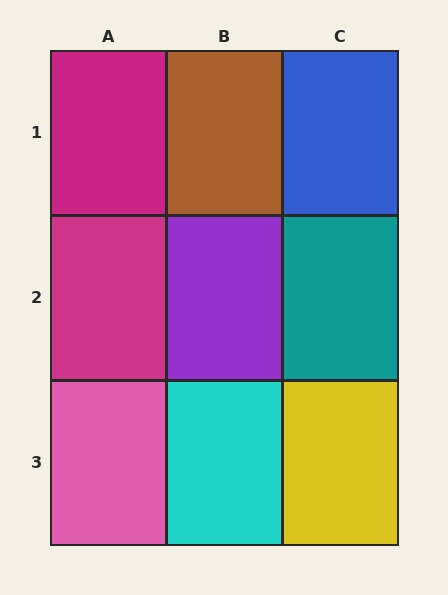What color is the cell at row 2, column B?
Purple.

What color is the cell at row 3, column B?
Cyan.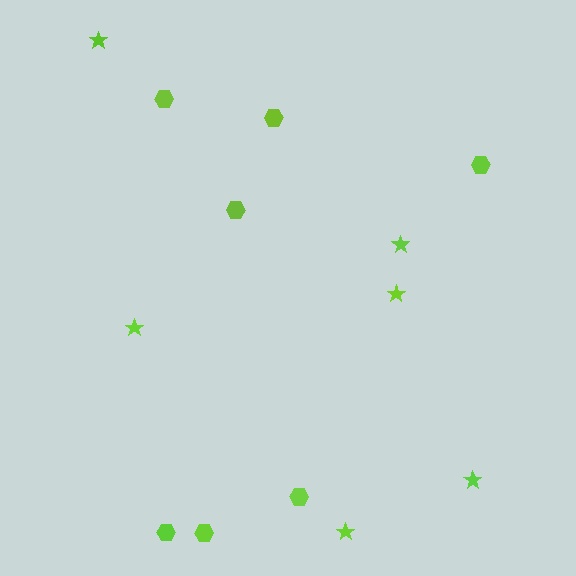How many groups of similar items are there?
There are 2 groups: one group of hexagons (7) and one group of stars (6).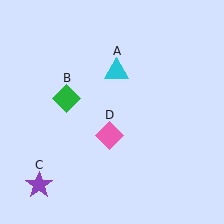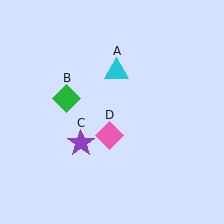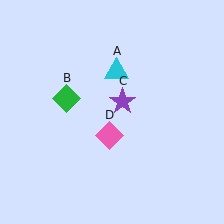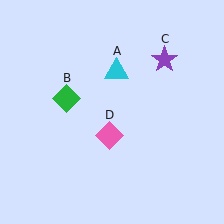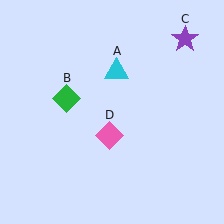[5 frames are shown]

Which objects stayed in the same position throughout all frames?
Cyan triangle (object A) and green diamond (object B) and pink diamond (object D) remained stationary.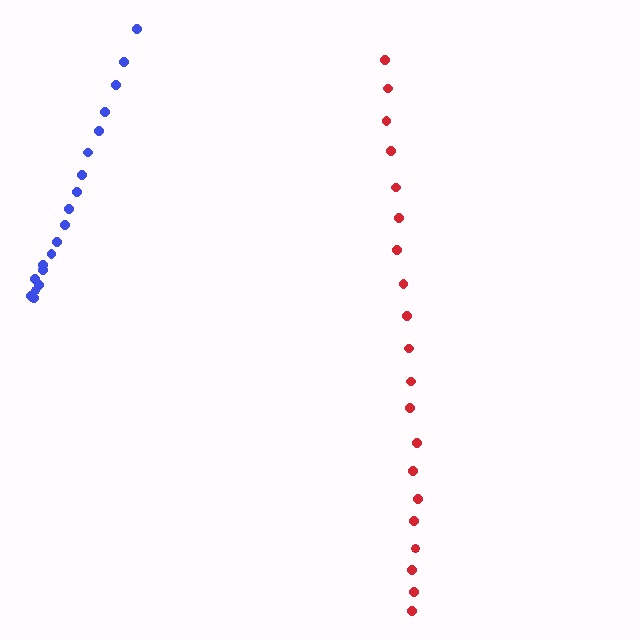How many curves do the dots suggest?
There are 2 distinct paths.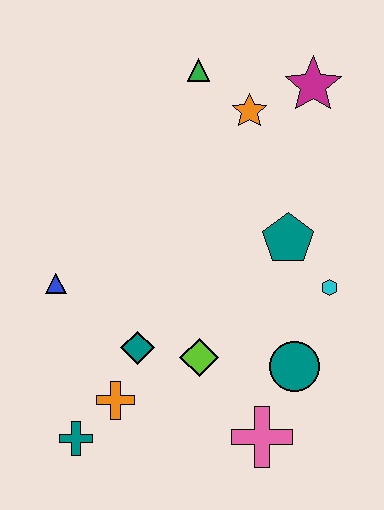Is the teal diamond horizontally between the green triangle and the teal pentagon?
No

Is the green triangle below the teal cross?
No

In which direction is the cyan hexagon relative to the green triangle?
The cyan hexagon is below the green triangle.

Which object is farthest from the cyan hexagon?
The teal cross is farthest from the cyan hexagon.